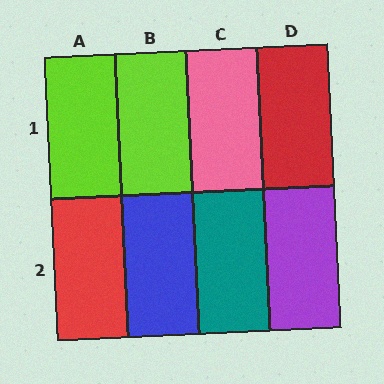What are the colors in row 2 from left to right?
Red, blue, teal, purple.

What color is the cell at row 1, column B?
Lime.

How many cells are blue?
1 cell is blue.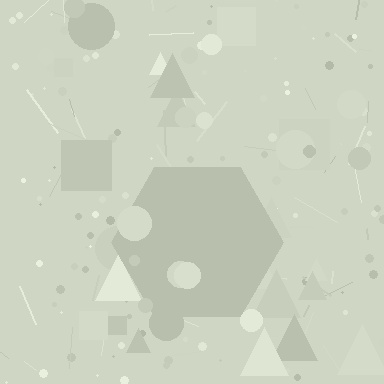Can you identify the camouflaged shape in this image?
The camouflaged shape is a hexagon.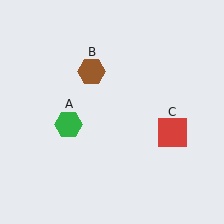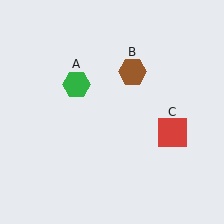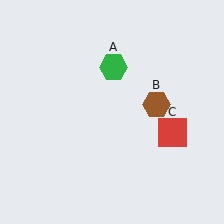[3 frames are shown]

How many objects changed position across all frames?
2 objects changed position: green hexagon (object A), brown hexagon (object B).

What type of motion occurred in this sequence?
The green hexagon (object A), brown hexagon (object B) rotated clockwise around the center of the scene.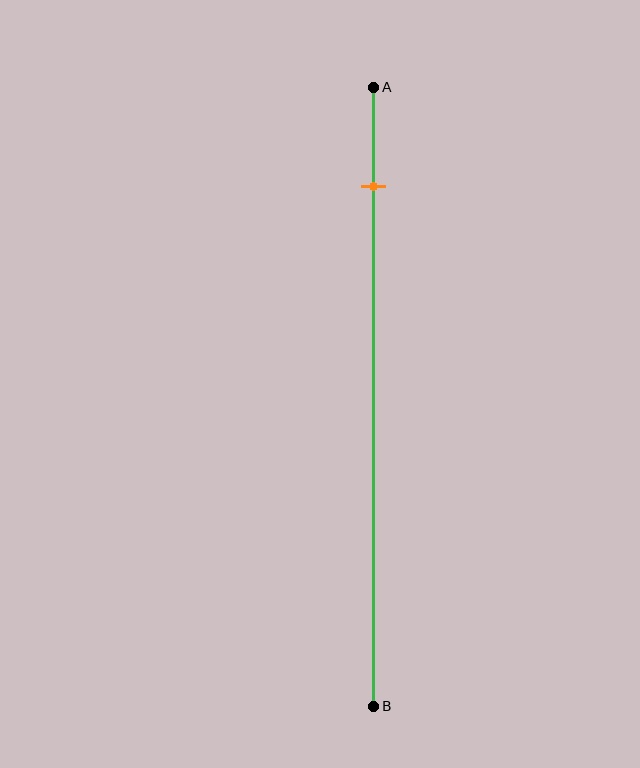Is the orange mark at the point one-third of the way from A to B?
No, the mark is at about 15% from A, not at the 33% one-third point.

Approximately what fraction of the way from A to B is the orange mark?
The orange mark is approximately 15% of the way from A to B.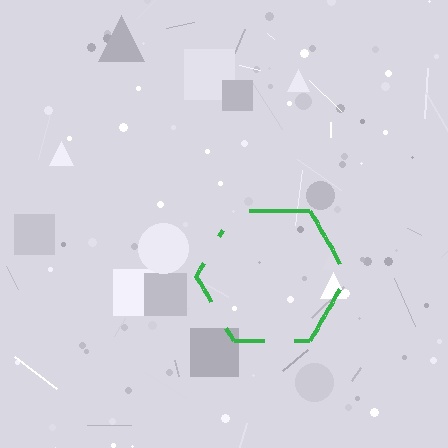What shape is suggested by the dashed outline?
The dashed outline suggests a hexagon.